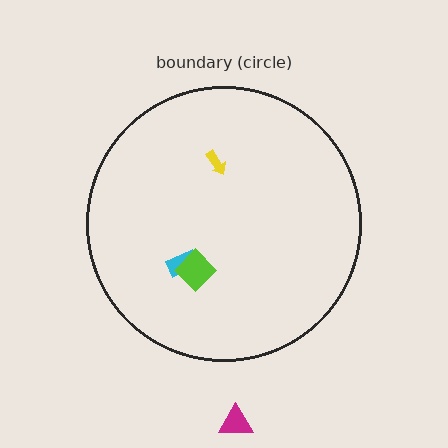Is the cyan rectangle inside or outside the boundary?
Inside.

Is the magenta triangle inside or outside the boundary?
Outside.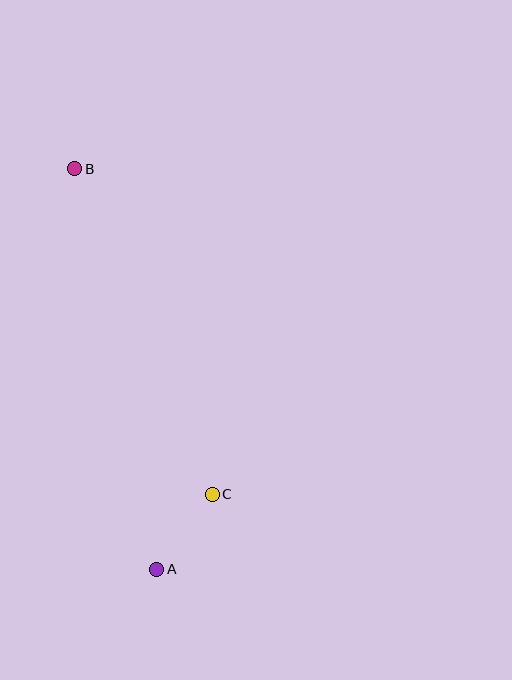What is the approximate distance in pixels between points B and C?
The distance between B and C is approximately 353 pixels.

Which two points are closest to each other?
Points A and C are closest to each other.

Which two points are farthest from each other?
Points A and B are farthest from each other.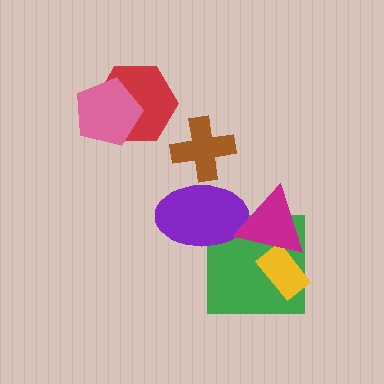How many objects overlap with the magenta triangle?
3 objects overlap with the magenta triangle.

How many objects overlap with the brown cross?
1 object overlaps with the brown cross.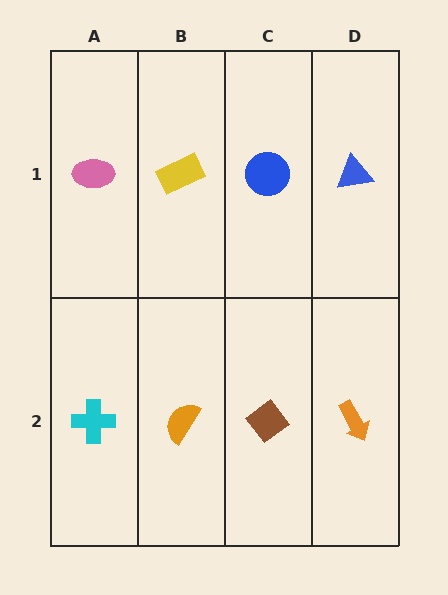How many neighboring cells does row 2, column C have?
3.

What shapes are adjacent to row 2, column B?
A yellow rectangle (row 1, column B), a cyan cross (row 2, column A), a brown diamond (row 2, column C).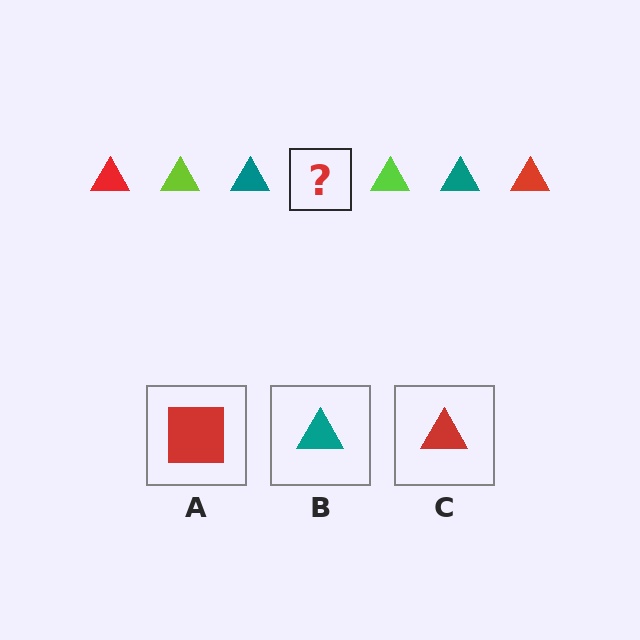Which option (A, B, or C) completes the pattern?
C.